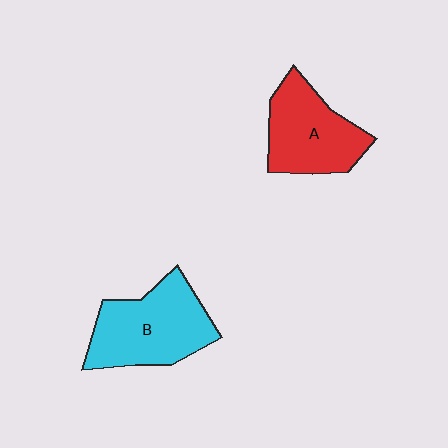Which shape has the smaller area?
Shape A (red).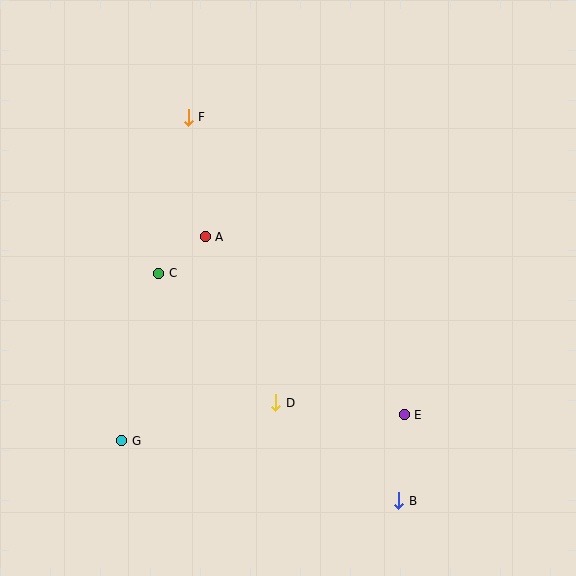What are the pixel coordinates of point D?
Point D is at (276, 403).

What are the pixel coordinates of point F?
Point F is at (188, 117).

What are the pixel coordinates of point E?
Point E is at (404, 415).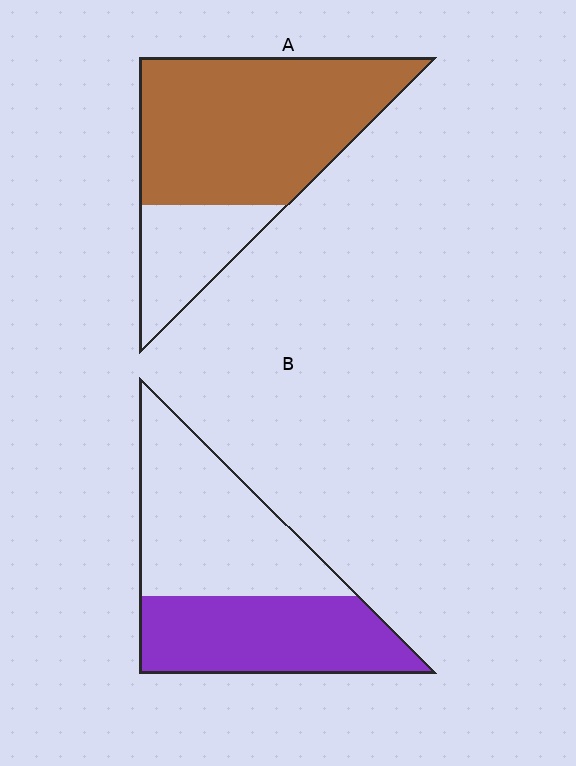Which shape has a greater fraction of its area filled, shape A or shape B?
Shape A.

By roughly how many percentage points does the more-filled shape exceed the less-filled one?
By roughly 30 percentage points (A over B).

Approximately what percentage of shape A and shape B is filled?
A is approximately 75% and B is approximately 45%.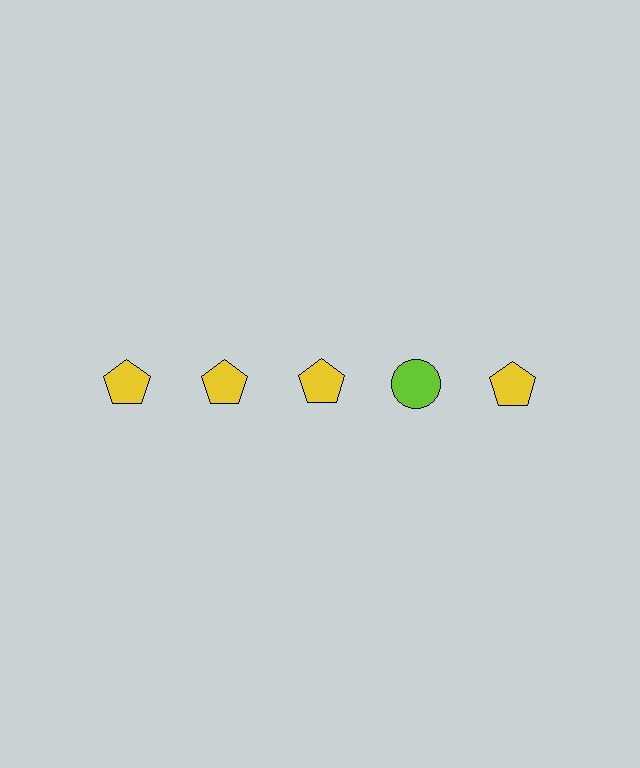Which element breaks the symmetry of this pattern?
The lime circle in the top row, second from right column breaks the symmetry. All other shapes are yellow pentagons.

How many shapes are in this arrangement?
There are 5 shapes arranged in a grid pattern.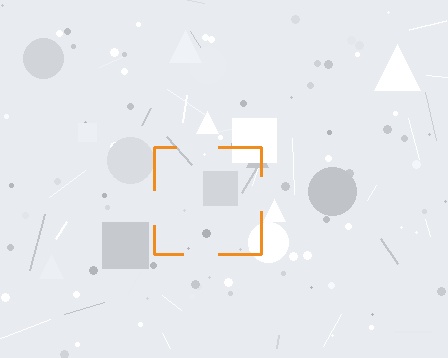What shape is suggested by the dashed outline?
The dashed outline suggests a square.